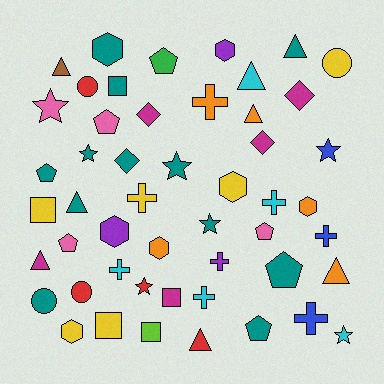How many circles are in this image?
There are 4 circles.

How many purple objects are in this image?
There are 3 purple objects.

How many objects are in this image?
There are 50 objects.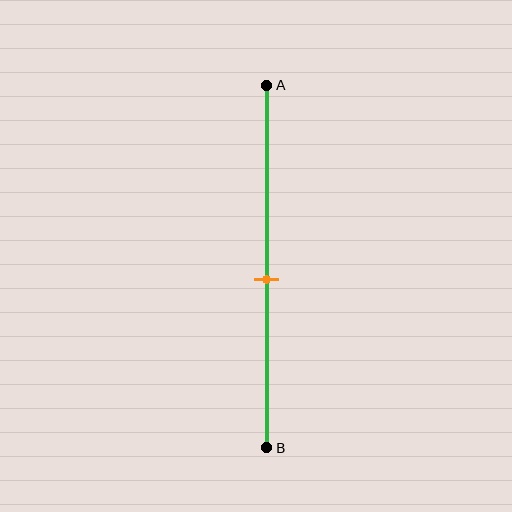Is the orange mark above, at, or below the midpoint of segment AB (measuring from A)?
The orange mark is below the midpoint of segment AB.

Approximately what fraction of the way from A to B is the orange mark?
The orange mark is approximately 55% of the way from A to B.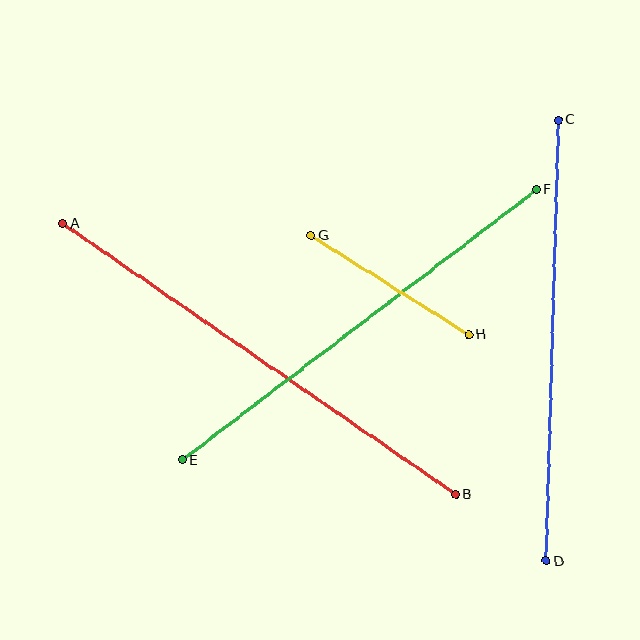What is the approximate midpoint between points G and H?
The midpoint is at approximately (390, 285) pixels.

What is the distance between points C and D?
The distance is approximately 441 pixels.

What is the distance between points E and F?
The distance is approximately 445 pixels.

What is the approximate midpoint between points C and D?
The midpoint is at approximately (552, 340) pixels.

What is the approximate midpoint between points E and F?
The midpoint is at approximately (360, 325) pixels.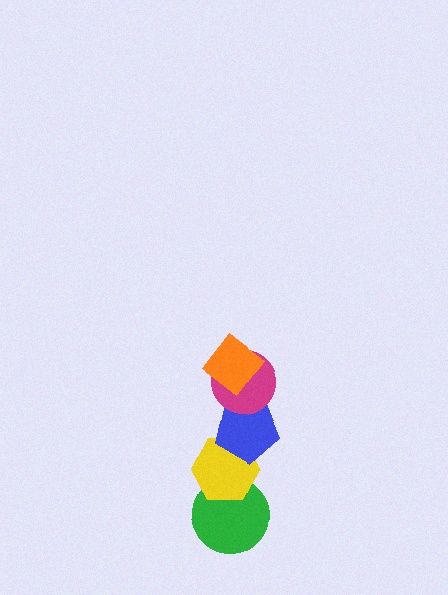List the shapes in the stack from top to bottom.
From top to bottom: the orange diamond, the magenta circle, the blue pentagon, the yellow hexagon, the green circle.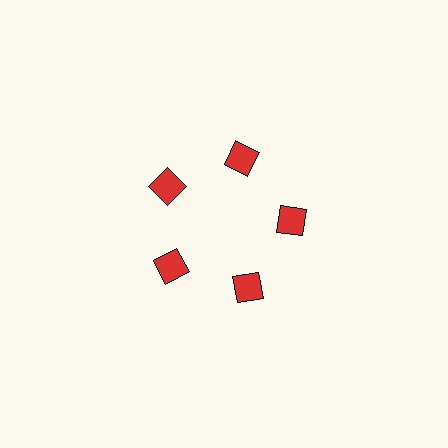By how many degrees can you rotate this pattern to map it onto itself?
The pattern maps onto itself every 72 degrees of rotation.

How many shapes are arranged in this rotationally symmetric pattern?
There are 5 shapes, arranged in 5 groups of 1.